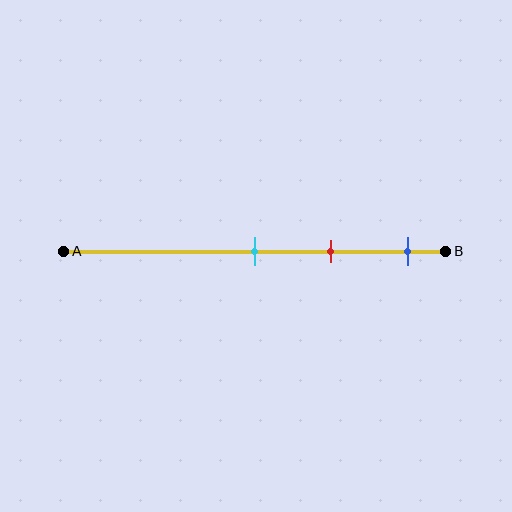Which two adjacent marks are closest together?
The cyan and red marks are the closest adjacent pair.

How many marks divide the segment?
There are 3 marks dividing the segment.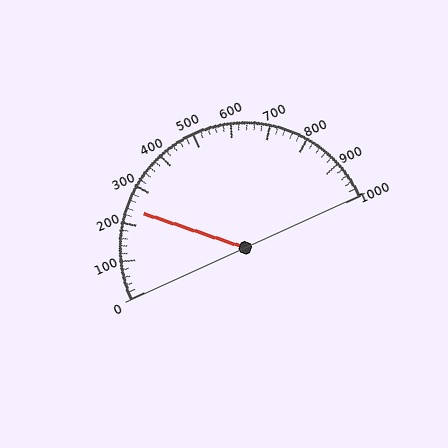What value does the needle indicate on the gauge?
The needle indicates approximately 240.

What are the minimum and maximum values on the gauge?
The gauge ranges from 0 to 1000.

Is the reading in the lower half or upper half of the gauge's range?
The reading is in the lower half of the range (0 to 1000).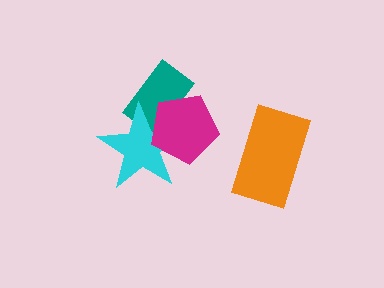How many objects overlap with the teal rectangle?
2 objects overlap with the teal rectangle.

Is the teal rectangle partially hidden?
Yes, it is partially covered by another shape.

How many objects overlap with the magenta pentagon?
2 objects overlap with the magenta pentagon.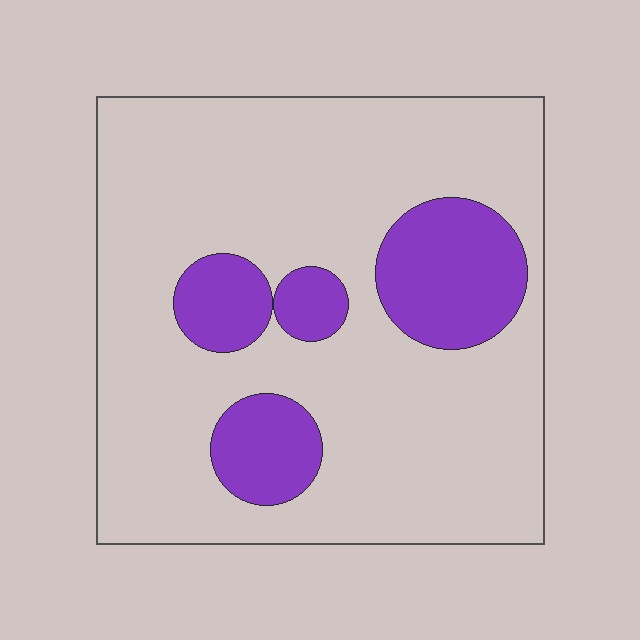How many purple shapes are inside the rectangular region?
4.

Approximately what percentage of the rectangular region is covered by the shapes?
Approximately 20%.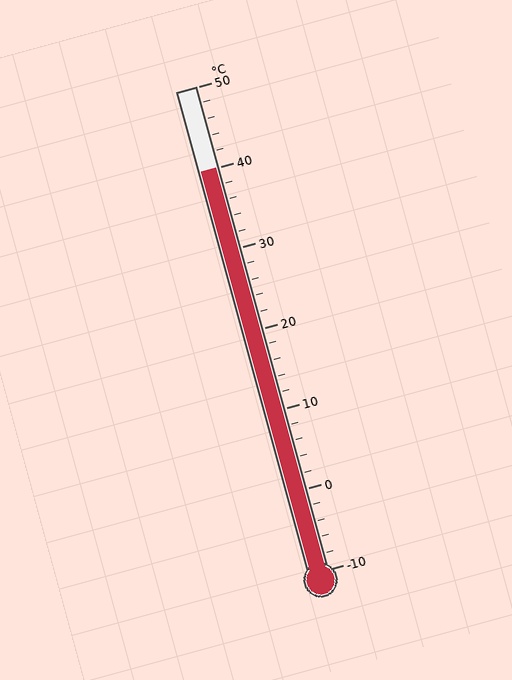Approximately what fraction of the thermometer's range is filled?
The thermometer is filled to approximately 85% of its range.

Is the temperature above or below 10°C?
The temperature is above 10°C.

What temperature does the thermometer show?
The thermometer shows approximately 40°C.